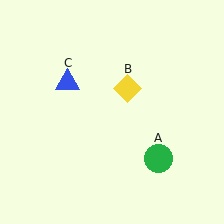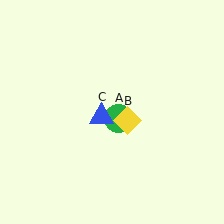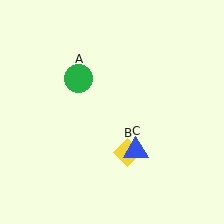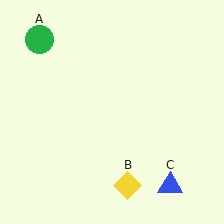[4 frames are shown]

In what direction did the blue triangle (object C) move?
The blue triangle (object C) moved down and to the right.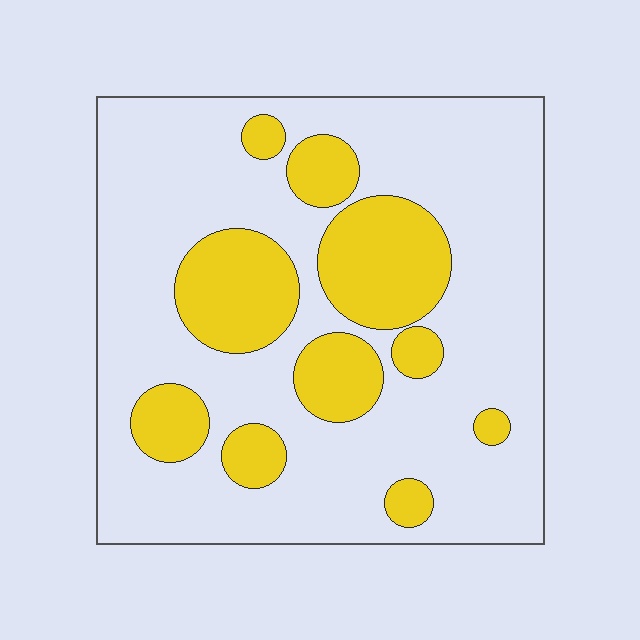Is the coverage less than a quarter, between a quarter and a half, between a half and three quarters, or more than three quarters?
Between a quarter and a half.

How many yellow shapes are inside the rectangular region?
10.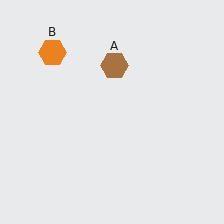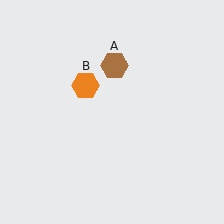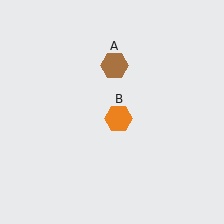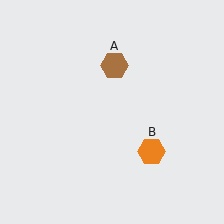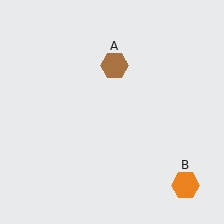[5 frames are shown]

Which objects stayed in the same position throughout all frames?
Brown hexagon (object A) remained stationary.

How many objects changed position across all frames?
1 object changed position: orange hexagon (object B).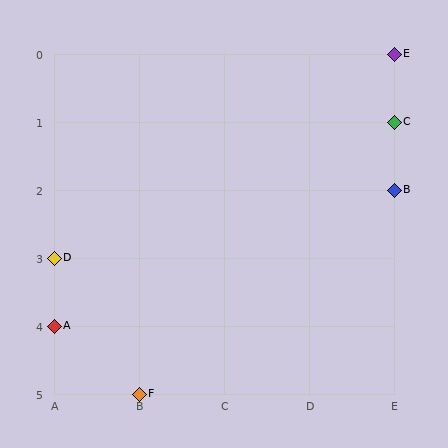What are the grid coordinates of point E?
Point E is at grid coordinates (E, 0).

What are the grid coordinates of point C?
Point C is at grid coordinates (E, 1).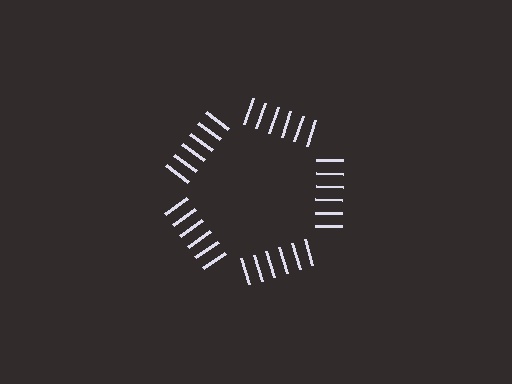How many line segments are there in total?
30 — 6 along each of the 5 edges.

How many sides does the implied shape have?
5 sides — the line-ends trace a pentagon.